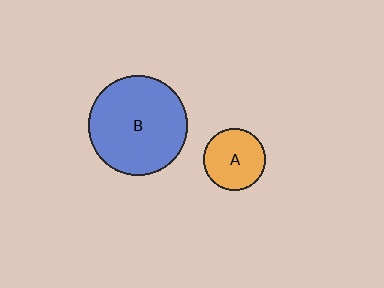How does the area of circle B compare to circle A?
Approximately 2.6 times.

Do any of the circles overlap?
No, none of the circles overlap.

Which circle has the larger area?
Circle B (blue).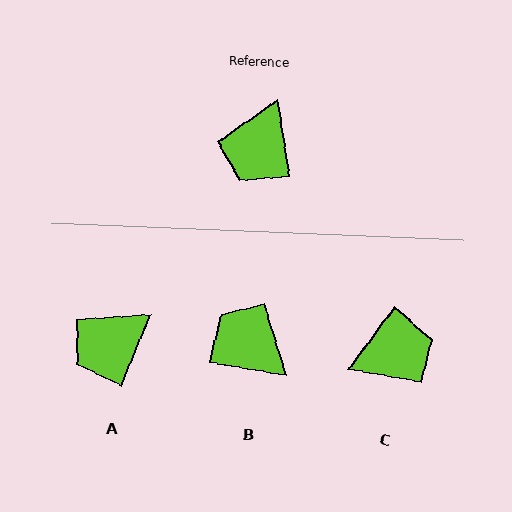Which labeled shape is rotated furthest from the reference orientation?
C, about 135 degrees away.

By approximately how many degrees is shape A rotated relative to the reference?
Approximately 31 degrees clockwise.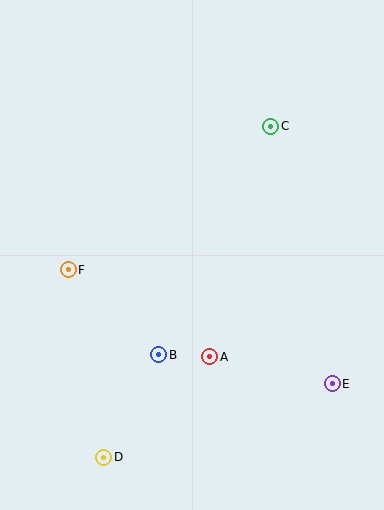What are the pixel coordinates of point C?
Point C is at (271, 126).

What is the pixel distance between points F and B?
The distance between F and B is 124 pixels.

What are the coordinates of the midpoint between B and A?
The midpoint between B and A is at (184, 356).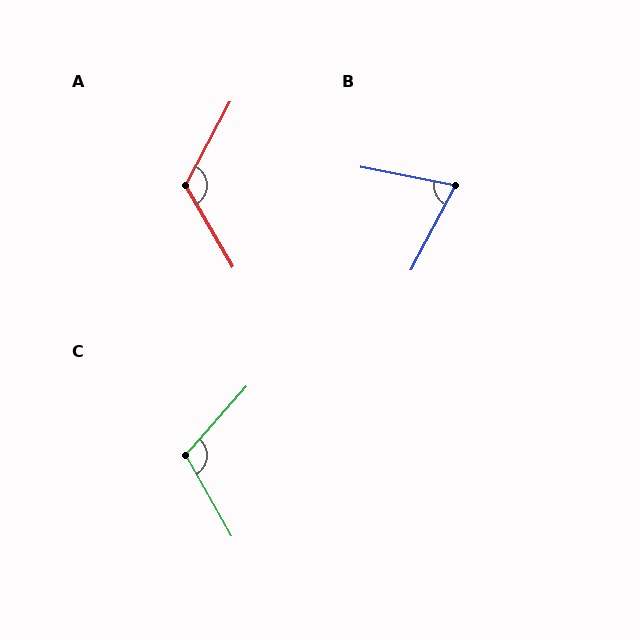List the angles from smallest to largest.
B (73°), C (109°), A (122°).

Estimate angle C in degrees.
Approximately 109 degrees.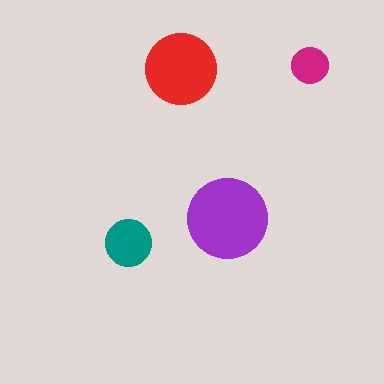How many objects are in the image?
There are 4 objects in the image.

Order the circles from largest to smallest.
the purple one, the red one, the teal one, the magenta one.